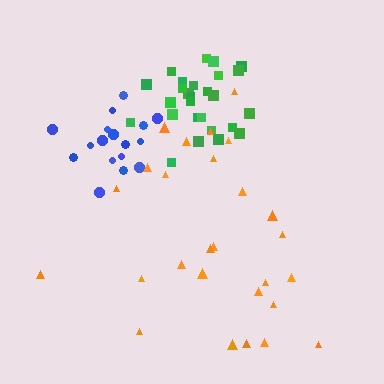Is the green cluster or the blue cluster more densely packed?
Green.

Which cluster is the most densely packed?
Green.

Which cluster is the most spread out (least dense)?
Orange.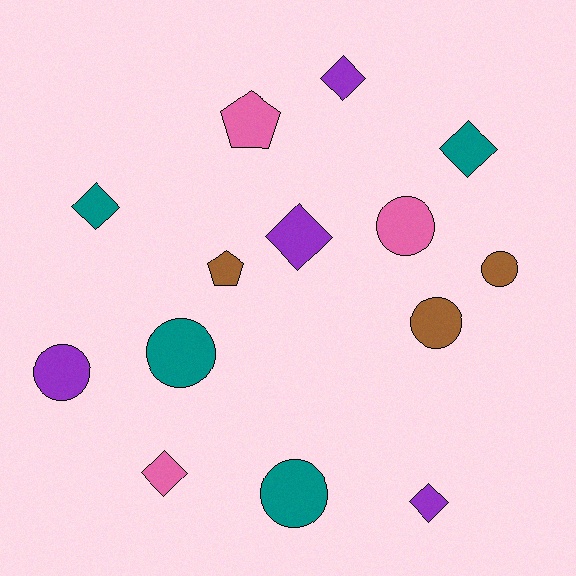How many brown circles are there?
There are 2 brown circles.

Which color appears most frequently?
Purple, with 4 objects.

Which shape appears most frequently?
Circle, with 6 objects.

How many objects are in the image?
There are 14 objects.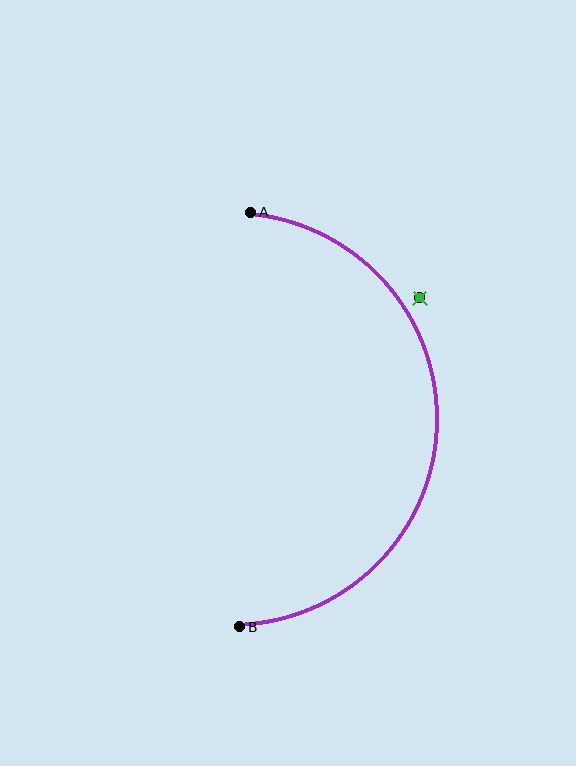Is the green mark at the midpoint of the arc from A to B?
No — the green mark does not lie on the arc at all. It sits slightly outside the curve.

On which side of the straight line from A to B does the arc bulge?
The arc bulges to the right of the straight line connecting A and B.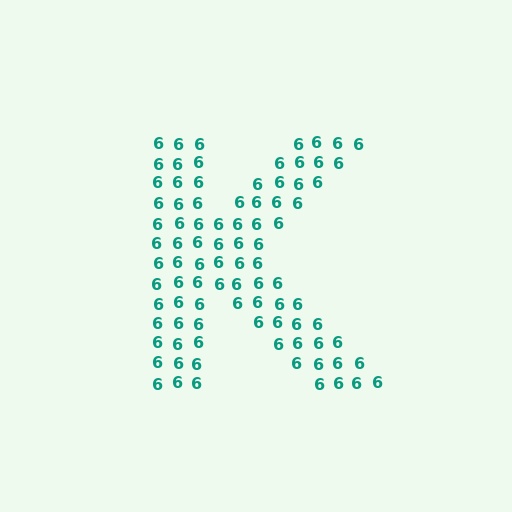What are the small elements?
The small elements are digit 6's.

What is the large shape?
The large shape is the letter K.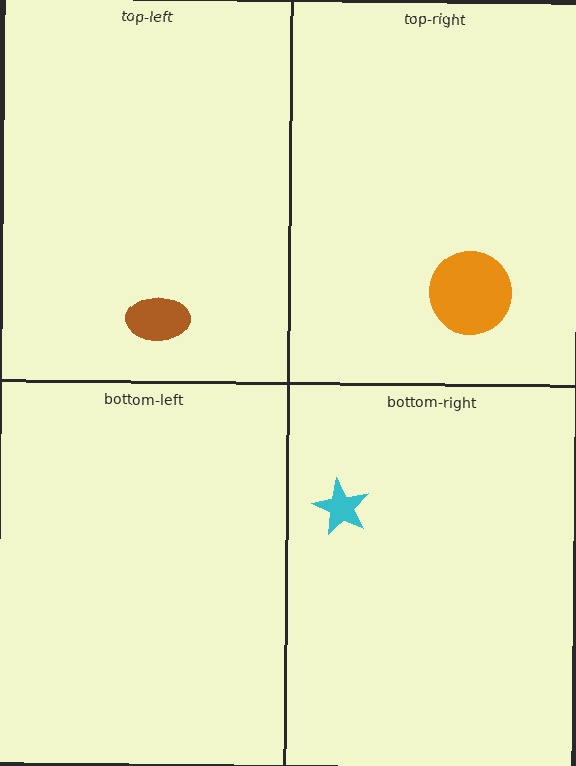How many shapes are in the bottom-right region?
1.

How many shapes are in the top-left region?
1.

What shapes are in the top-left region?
The brown ellipse.